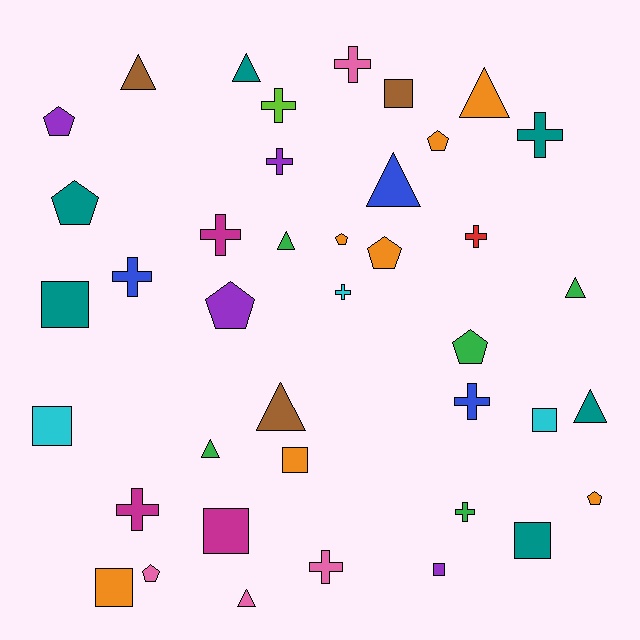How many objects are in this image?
There are 40 objects.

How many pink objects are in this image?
There are 4 pink objects.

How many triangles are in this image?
There are 10 triangles.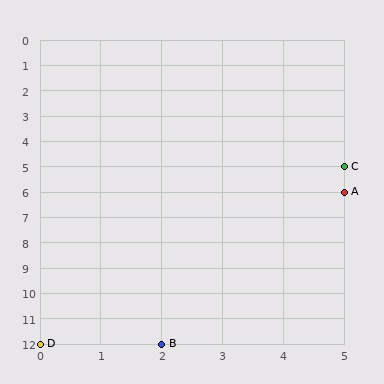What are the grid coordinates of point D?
Point D is at grid coordinates (0, 12).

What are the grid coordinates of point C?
Point C is at grid coordinates (5, 5).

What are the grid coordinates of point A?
Point A is at grid coordinates (5, 6).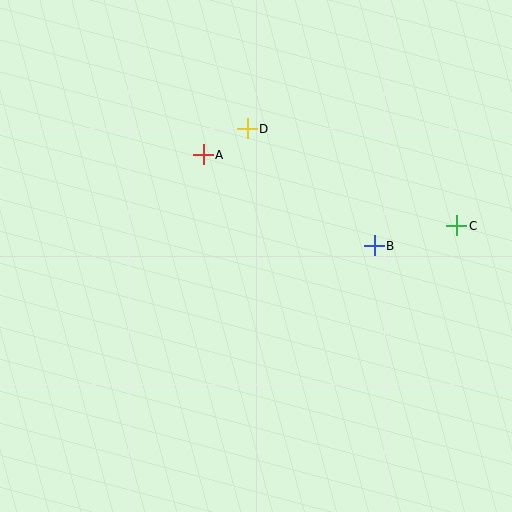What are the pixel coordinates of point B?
Point B is at (374, 246).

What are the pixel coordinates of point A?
Point A is at (203, 155).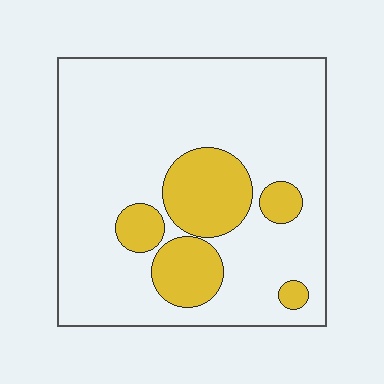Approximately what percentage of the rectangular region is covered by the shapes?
Approximately 20%.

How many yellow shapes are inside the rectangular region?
5.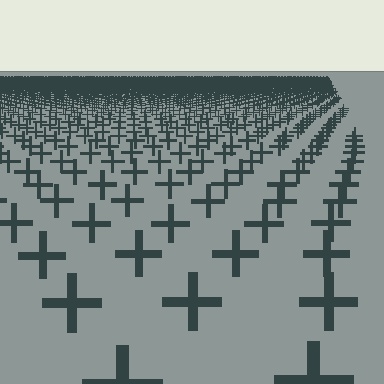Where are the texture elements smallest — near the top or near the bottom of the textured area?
Near the top.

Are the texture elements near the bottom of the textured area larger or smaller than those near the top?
Larger. Near the bottom, elements are closer to the viewer and appear at a bigger on-screen size.